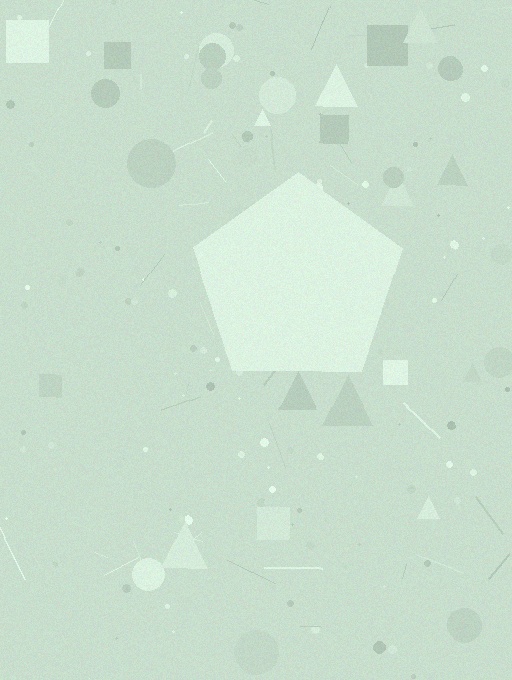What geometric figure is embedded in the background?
A pentagon is embedded in the background.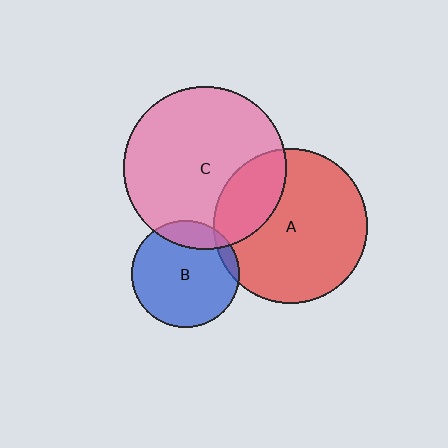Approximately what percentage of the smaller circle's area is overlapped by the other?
Approximately 5%.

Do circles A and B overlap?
Yes.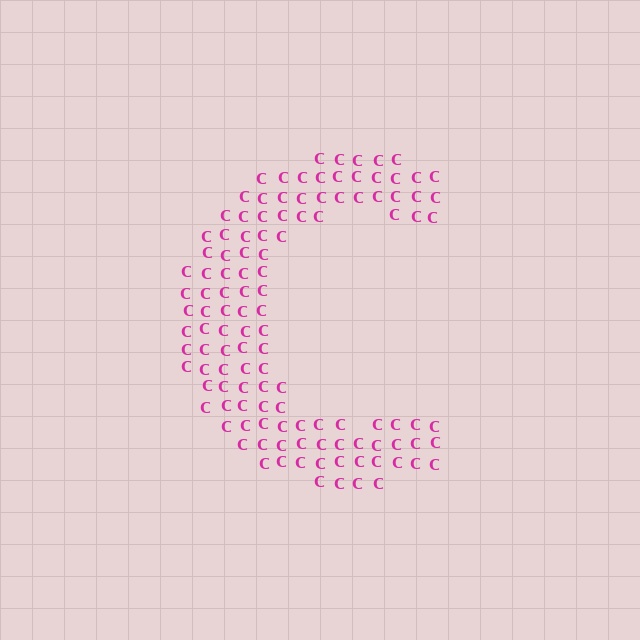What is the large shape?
The large shape is the letter C.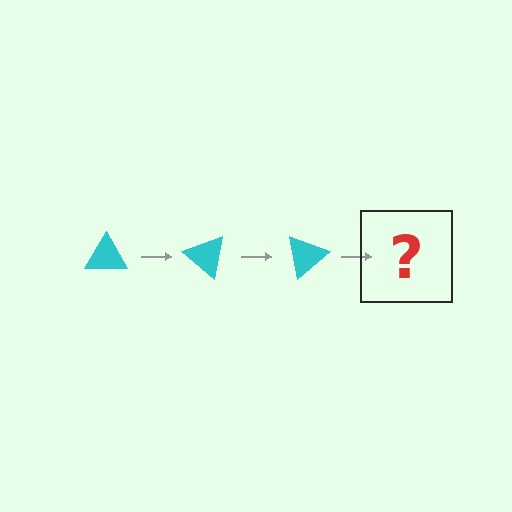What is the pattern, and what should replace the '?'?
The pattern is that the triangle rotates 40 degrees each step. The '?' should be a cyan triangle rotated 120 degrees.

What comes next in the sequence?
The next element should be a cyan triangle rotated 120 degrees.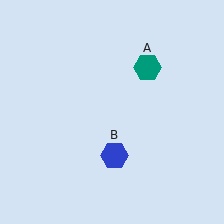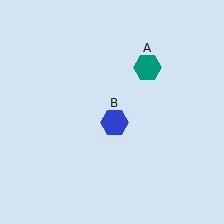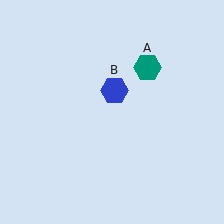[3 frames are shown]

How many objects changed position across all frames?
1 object changed position: blue hexagon (object B).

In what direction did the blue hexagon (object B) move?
The blue hexagon (object B) moved up.